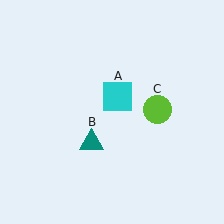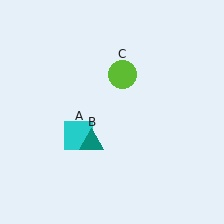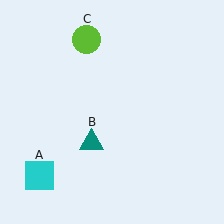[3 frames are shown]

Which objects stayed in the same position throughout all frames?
Teal triangle (object B) remained stationary.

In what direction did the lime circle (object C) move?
The lime circle (object C) moved up and to the left.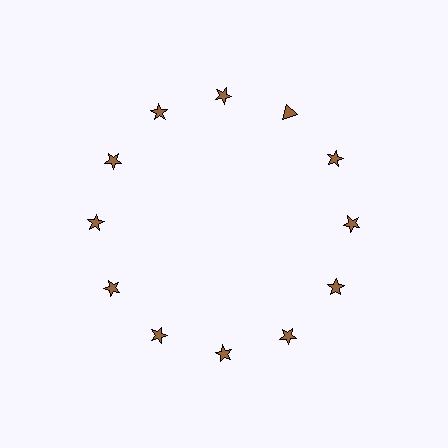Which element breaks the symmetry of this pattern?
The brown triangle at roughly the 1 o'clock position breaks the symmetry. All other shapes are brown stars.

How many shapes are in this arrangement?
There are 12 shapes arranged in a ring pattern.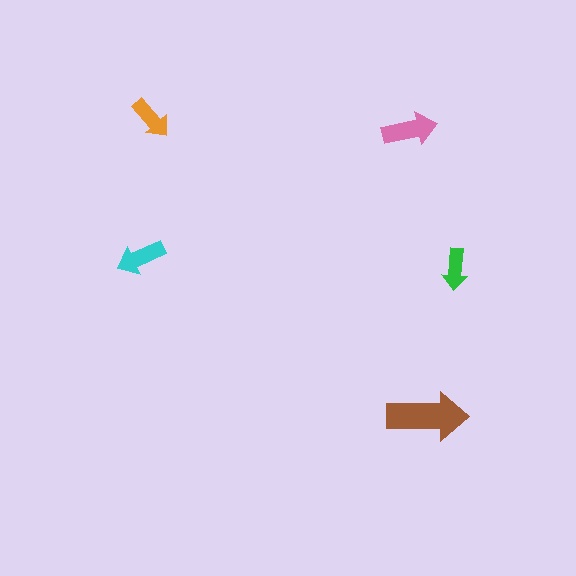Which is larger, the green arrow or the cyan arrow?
The cyan one.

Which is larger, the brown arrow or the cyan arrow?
The brown one.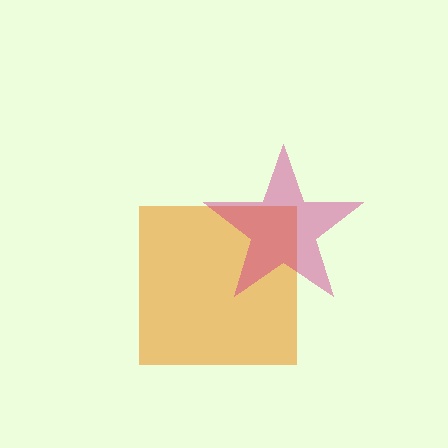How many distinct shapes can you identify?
There are 2 distinct shapes: an orange square, a magenta star.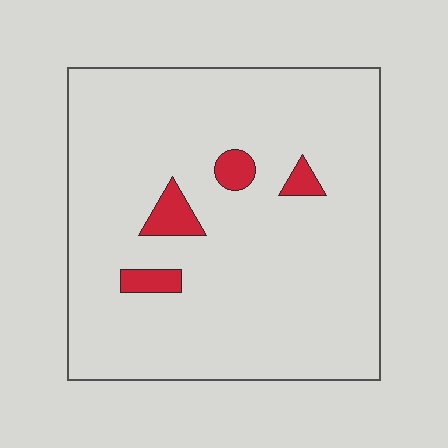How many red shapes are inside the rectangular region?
4.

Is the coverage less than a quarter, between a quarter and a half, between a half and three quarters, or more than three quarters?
Less than a quarter.